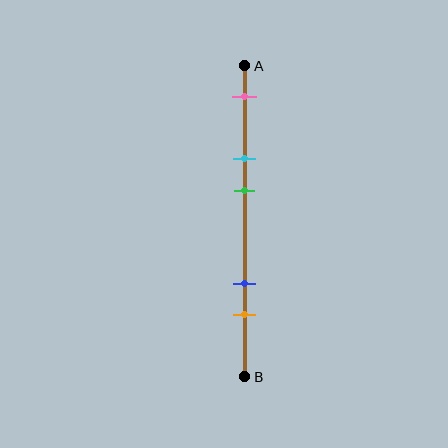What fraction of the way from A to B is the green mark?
The green mark is approximately 40% (0.4) of the way from A to B.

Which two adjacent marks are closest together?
The cyan and green marks are the closest adjacent pair.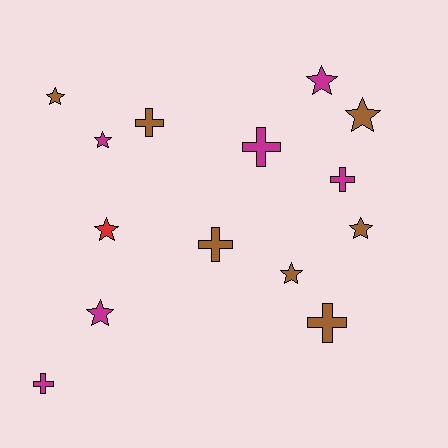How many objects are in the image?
There are 14 objects.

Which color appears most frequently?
Brown, with 7 objects.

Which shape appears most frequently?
Star, with 8 objects.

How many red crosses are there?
There are no red crosses.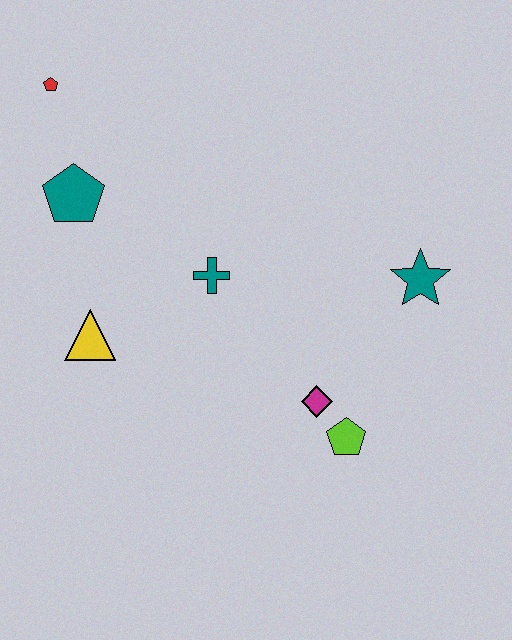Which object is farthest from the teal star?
The red pentagon is farthest from the teal star.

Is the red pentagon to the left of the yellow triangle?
Yes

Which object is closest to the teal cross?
The yellow triangle is closest to the teal cross.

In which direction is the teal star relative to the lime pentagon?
The teal star is above the lime pentagon.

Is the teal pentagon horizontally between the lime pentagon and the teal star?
No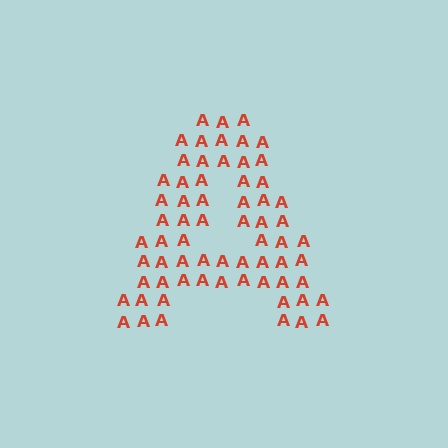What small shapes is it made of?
It is made of small letter A's.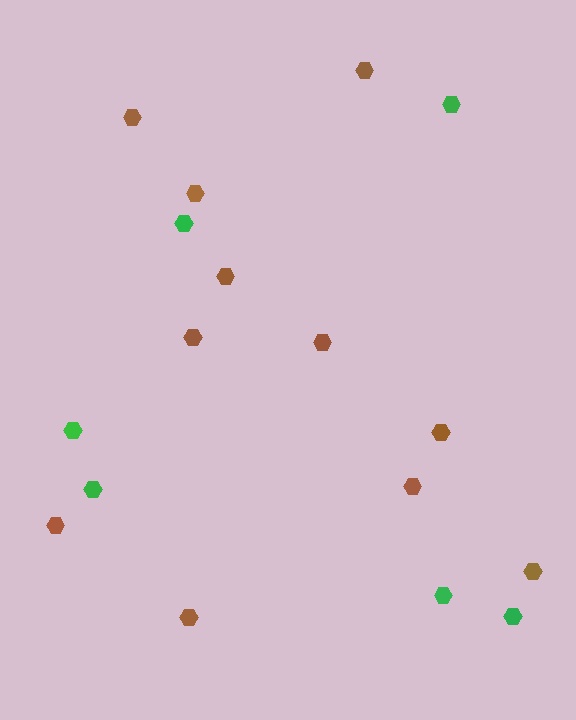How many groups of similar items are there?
There are 2 groups: one group of green hexagons (6) and one group of brown hexagons (11).